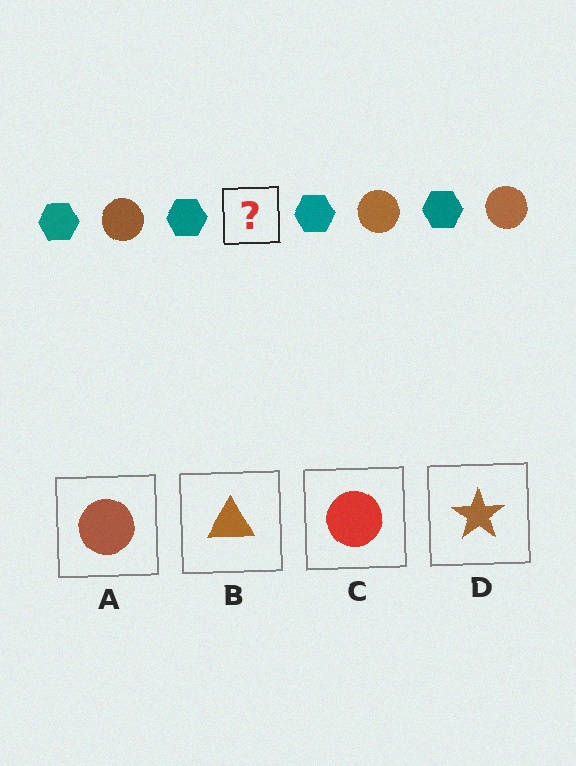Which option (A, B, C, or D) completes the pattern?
A.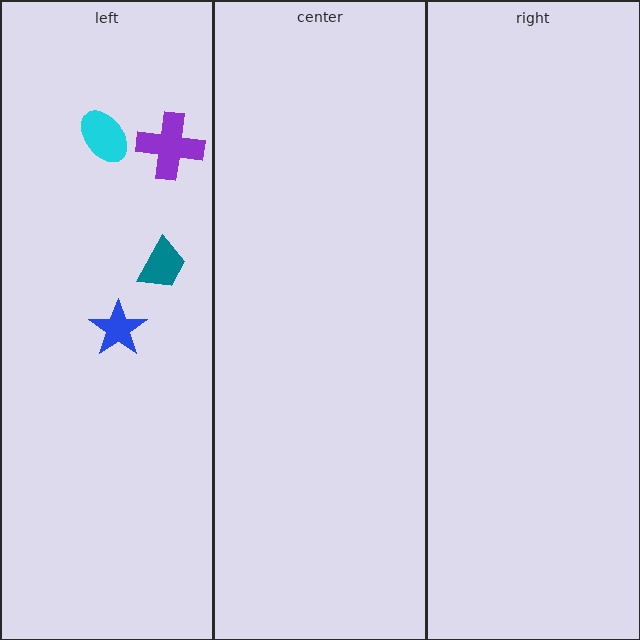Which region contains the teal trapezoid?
The left region.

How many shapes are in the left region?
4.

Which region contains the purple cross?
The left region.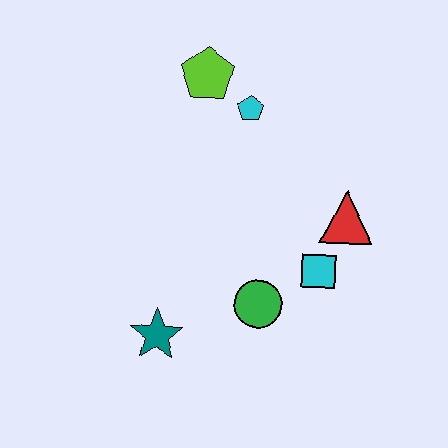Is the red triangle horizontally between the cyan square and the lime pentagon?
No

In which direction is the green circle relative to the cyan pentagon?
The green circle is below the cyan pentagon.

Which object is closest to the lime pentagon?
The cyan pentagon is closest to the lime pentagon.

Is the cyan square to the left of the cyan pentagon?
No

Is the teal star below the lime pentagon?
Yes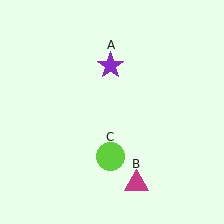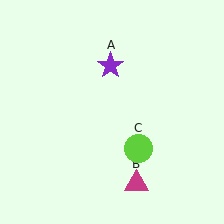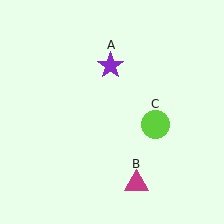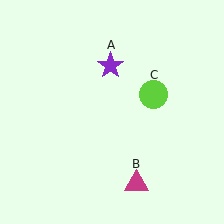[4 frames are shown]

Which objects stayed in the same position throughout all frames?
Purple star (object A) and magenta triangle (object B) remained stationary.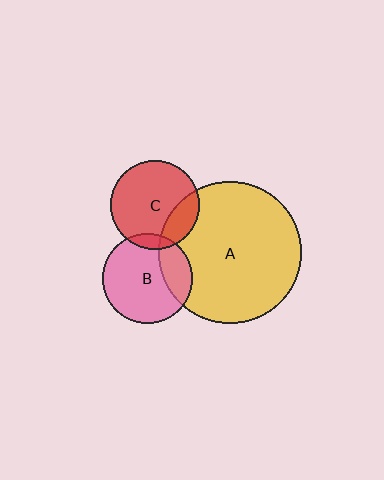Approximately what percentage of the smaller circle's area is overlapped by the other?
Approximately 10%.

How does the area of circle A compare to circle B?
Approximately 2.5 times.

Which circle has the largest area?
Circle A (yellow).